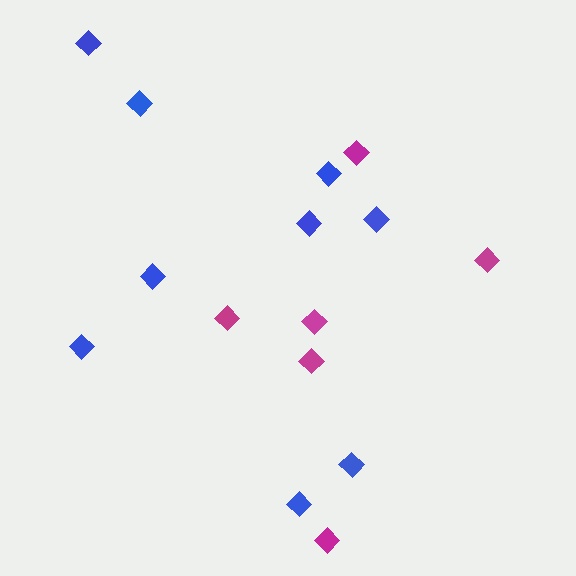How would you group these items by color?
There are 2 groups: one group of magenta diamonds (6) and one group of blue diamonds (9).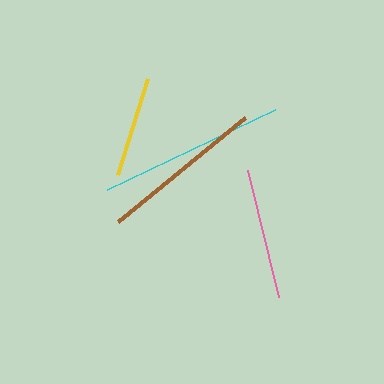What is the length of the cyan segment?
The cyan segment is approximately 187 pixels long.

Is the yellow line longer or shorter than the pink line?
The pink line is longer than the yellow line.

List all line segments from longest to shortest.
From longest to shortest: cyan, brown, pink, yellow.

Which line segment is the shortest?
The yellow line is the shortest at approximately 101 pixels.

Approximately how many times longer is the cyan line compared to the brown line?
The cyan line is approximately 1.1 times the length of the brown line.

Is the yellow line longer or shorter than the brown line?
The brown line is longer than the yellow line.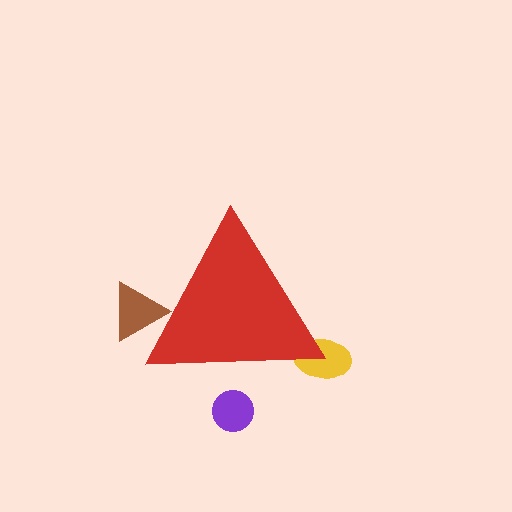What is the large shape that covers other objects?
A red triangle.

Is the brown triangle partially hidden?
Yes, the brown triangle is partially hidden behind the red triangle.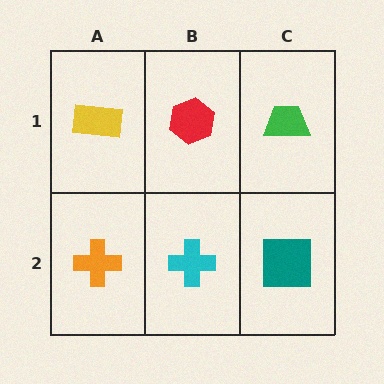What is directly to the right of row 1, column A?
A red hexagon.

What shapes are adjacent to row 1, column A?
An orange cross (row 2, column A), a red hexagon (row 1, column B).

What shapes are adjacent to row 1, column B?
A cyan cross (row 2, column B), a yellow rectangle (row 1, column A), a green trapezoid (row 1, column C).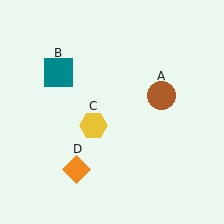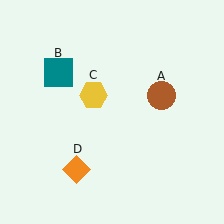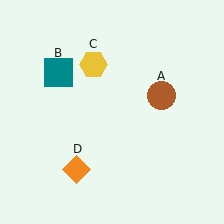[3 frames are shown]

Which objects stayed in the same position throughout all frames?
Brown circle (object A) and teal square (object B) and orange diamond (object D) remained stationary.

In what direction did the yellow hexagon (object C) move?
The yellow hexagon (object C) moved up.